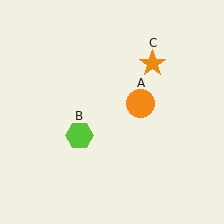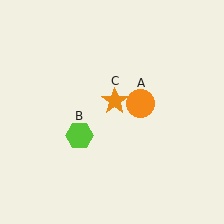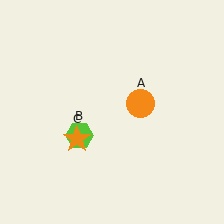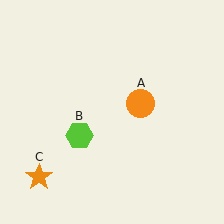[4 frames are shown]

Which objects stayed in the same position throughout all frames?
Orange circle (object A) and lime hexagon (object B) remained stationary.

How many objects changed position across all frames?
1 object changed position: orange star (object C).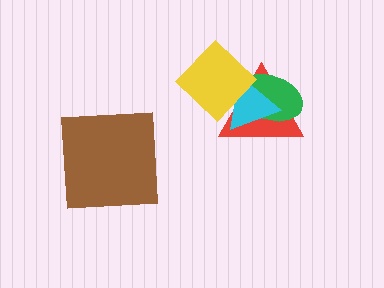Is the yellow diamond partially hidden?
No, no other shape covers it.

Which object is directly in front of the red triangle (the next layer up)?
The green ellipse is directly in front of the red triangle.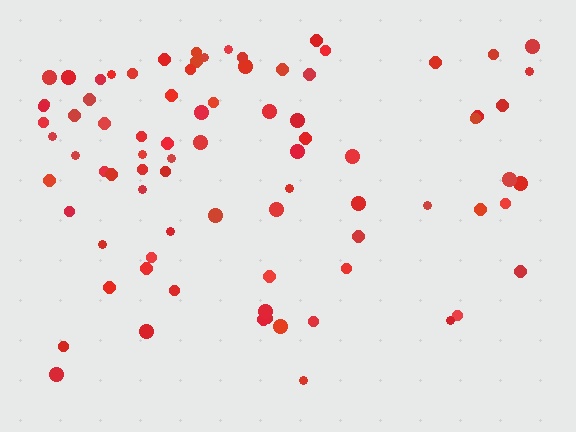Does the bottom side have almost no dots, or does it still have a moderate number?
Still a moderate number, just noticeably fewer than the top.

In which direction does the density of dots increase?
From bottom to top, with the top side densest.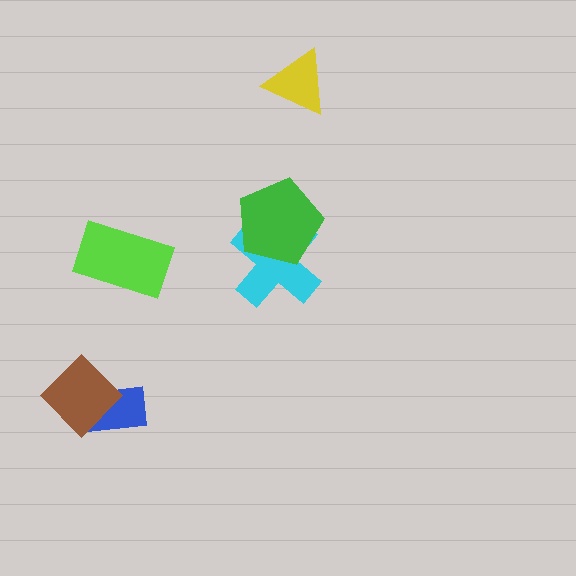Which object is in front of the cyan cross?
The green pentagon is in front of the cyan cross.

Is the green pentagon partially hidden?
No, no other shape covers it.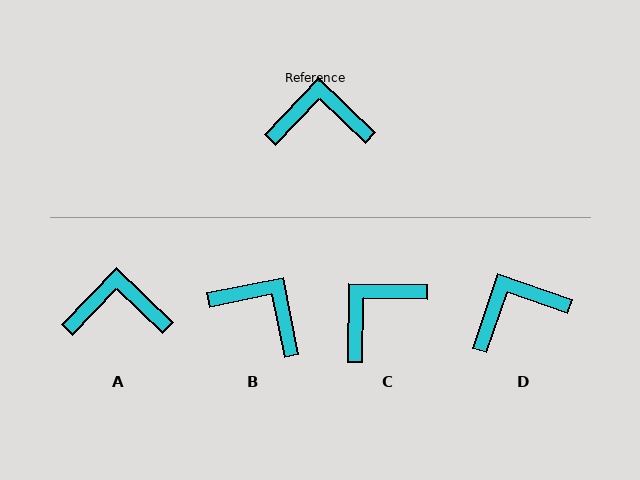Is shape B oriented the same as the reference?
No, it is off by about 35 degrees.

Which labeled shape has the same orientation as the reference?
A.